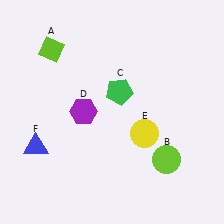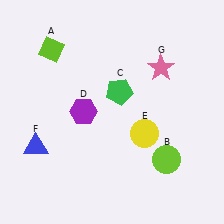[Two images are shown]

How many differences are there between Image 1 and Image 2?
There is 1 difference between the two images.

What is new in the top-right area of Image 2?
A pink star (G) was added in the top-right area of Image 2.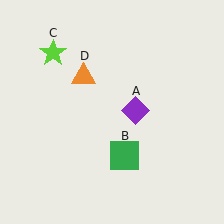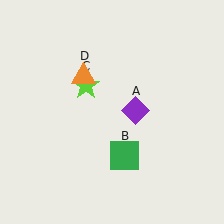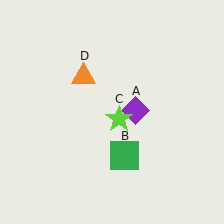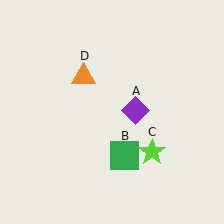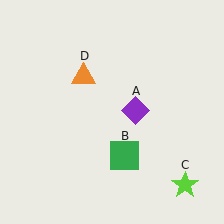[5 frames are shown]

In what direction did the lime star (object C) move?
The lime star (object C) moved down and to the right.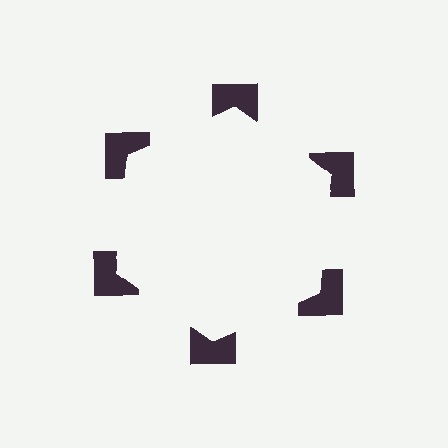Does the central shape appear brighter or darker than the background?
It typically appears slightly brighter than the background, even though no actual brightness change is drawn.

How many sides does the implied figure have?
6 sides.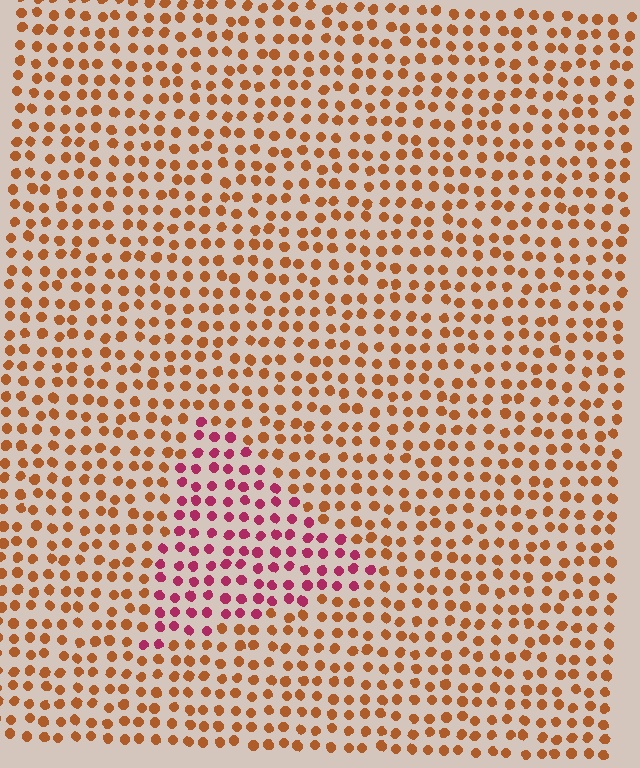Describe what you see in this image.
The image is filled with small brown elements in a uniform arrangement. A triangle-shaped region is visible where the elements are tinted to a slightly different hue, forming a subtle color boundary.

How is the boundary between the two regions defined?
The boundary is defined purely by a slight shift in hue (about 49 degrees). Spacing, size, and orientation are identical on both sides.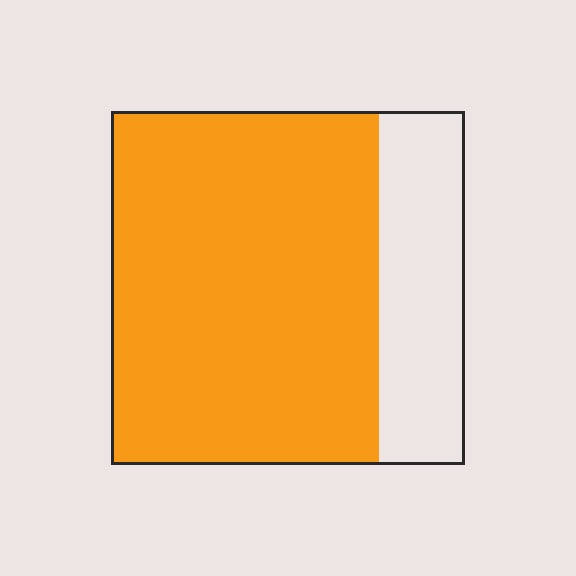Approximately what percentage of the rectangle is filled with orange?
Approximately 75%.